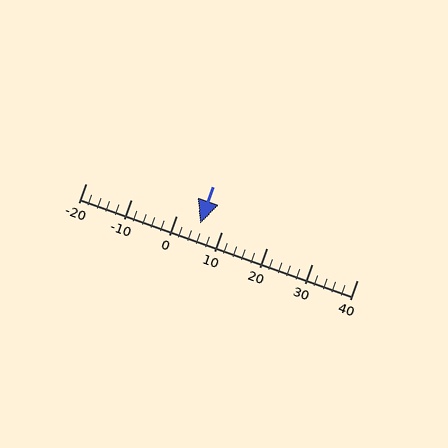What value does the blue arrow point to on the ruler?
The blue arrow points to approximately 5.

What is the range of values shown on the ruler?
The ruler shows values from -20 to 40.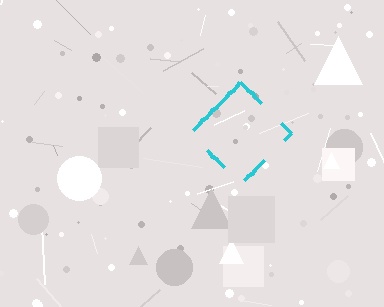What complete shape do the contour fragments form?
The contour fragments form a diamond.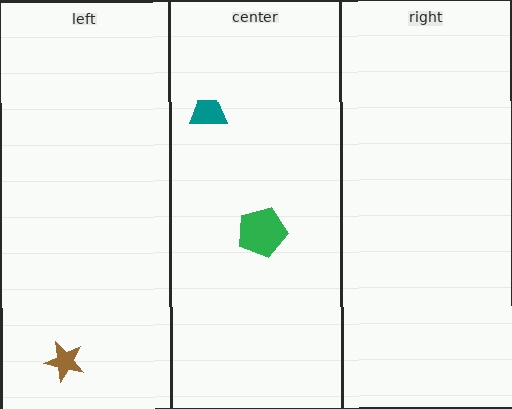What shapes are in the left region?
The brown star.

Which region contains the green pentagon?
The center region.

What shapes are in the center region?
The teal trapezoid, the green pentagon.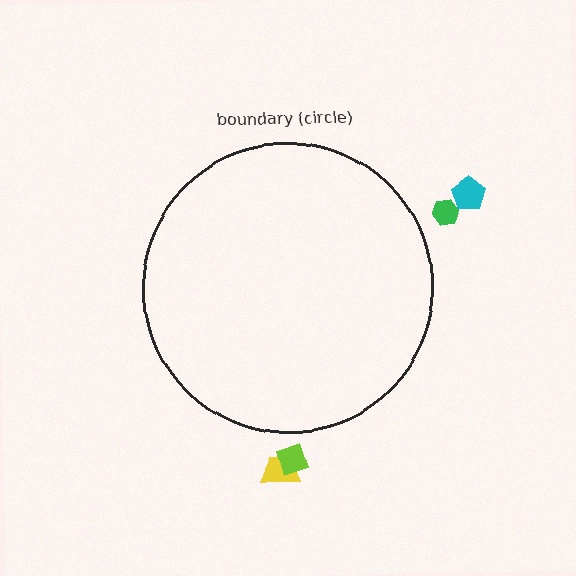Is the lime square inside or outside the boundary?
Outside.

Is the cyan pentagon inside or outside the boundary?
Outside.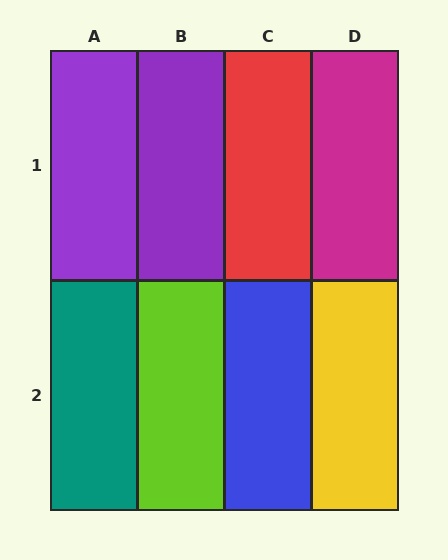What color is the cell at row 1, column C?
Red.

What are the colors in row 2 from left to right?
Teal, lime, blue, yellow.